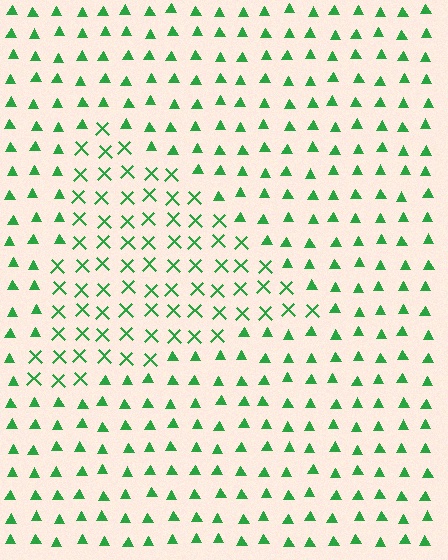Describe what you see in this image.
The image is filled with small green elements arranged in a uniform grid. A triangle-shaped region contains X marks, while the surrounding area contains triangles. The boundary is defined purely by the change in element shape.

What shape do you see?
I see a triangle.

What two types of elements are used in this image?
The image uses X marks inside the triangle region and triangles outside it.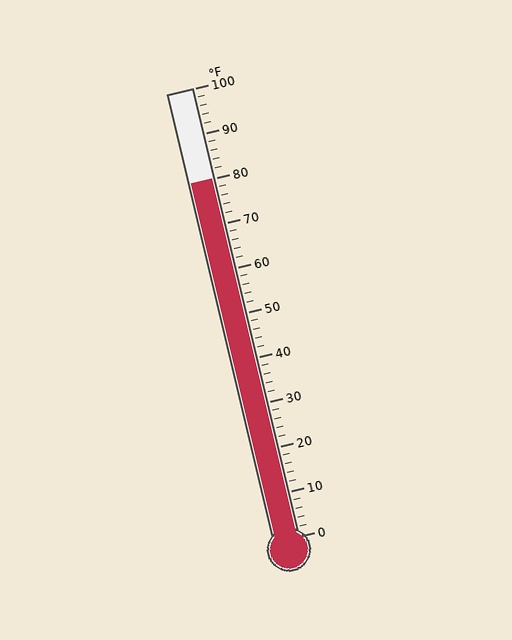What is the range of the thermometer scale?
The thermometer scale ranges from 0°F to 100°F.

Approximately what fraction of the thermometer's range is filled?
The thermometer is filled to approximately 80% of its range.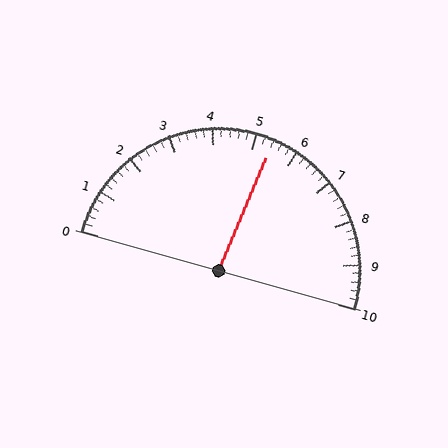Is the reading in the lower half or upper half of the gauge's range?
The reading is in the upper half of the range (0 to 10).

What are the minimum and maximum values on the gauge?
The gauge ranges from 0 to 10.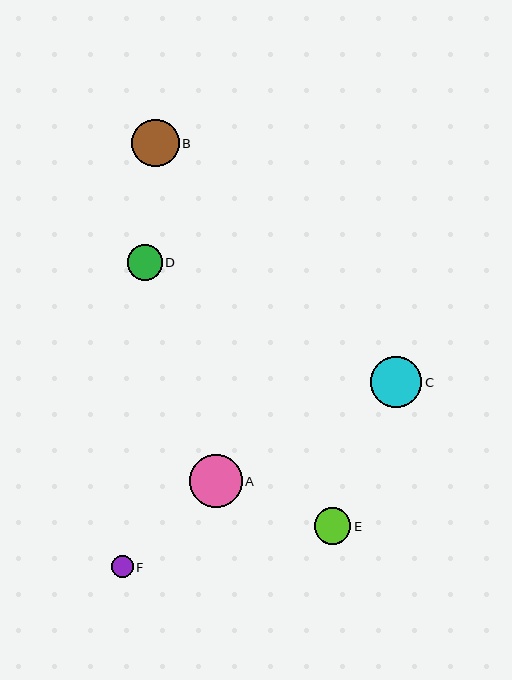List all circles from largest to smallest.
From largest to smallest: A, C, B, E, D, F.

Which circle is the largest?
Circle A is the largest with a size of approximately 53 pixels.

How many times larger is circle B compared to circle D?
Circle B is approximately 1.3 times the size of circle D.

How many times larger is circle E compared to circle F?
Circle E is approximately 1.7 times the size of circle F.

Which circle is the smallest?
Circle F is the smallest with a size of approximately 22 pixels.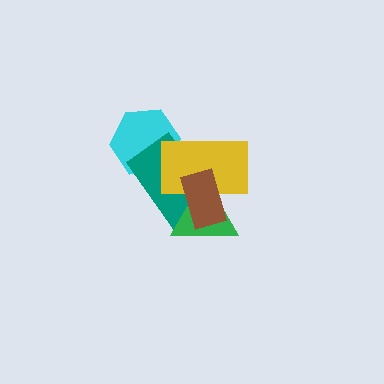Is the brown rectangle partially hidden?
No, no other shape covers it.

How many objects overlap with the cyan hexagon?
2 objects overlap with the cyan hexagon.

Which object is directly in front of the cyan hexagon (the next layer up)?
The teal rectangle is directly in front of the cyan hexagon.